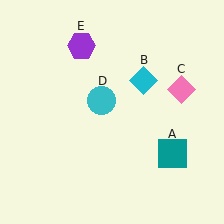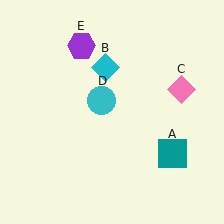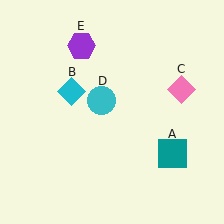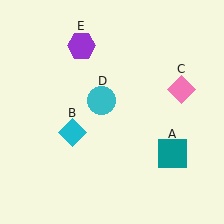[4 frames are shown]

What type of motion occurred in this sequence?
The cyan diamond (object B) rotated counterclockwise around the center of the scene.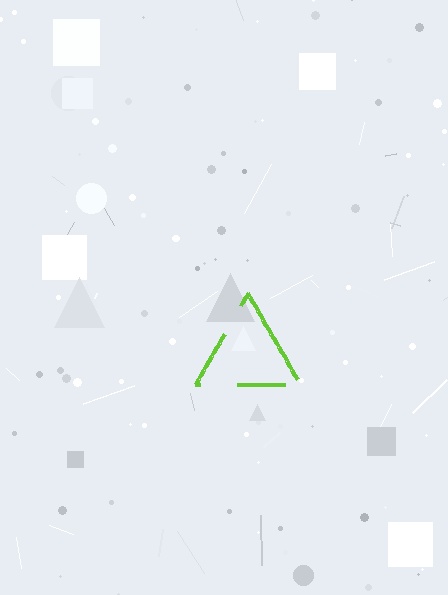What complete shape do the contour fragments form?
The contour fragments form a triangle.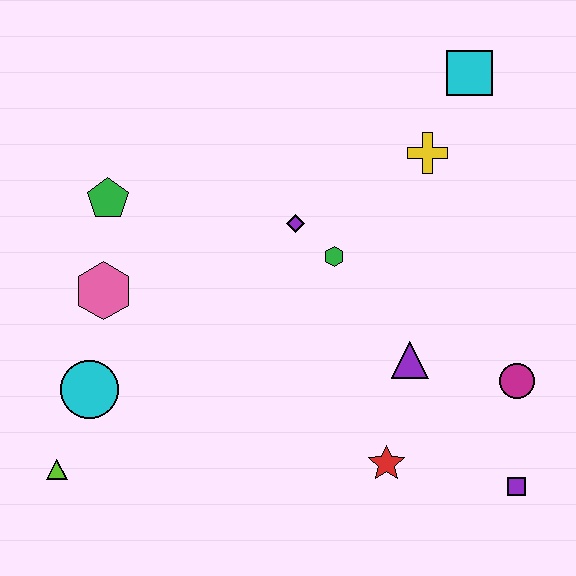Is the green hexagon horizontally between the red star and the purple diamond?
Yes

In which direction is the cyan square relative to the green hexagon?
The cyan square is above the green hexagon.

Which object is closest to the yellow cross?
The cyan square is closest to the yellow cross.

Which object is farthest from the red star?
The cyan square is farthest from the red star.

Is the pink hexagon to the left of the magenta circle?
Yes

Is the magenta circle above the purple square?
Yes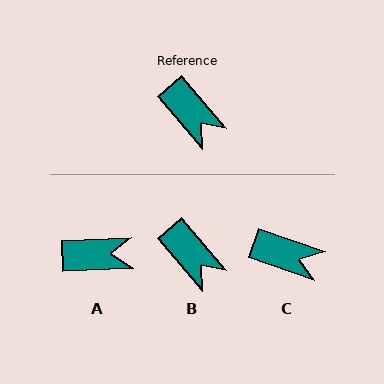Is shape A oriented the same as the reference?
No, it is off by about 52 degrees.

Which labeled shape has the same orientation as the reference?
B.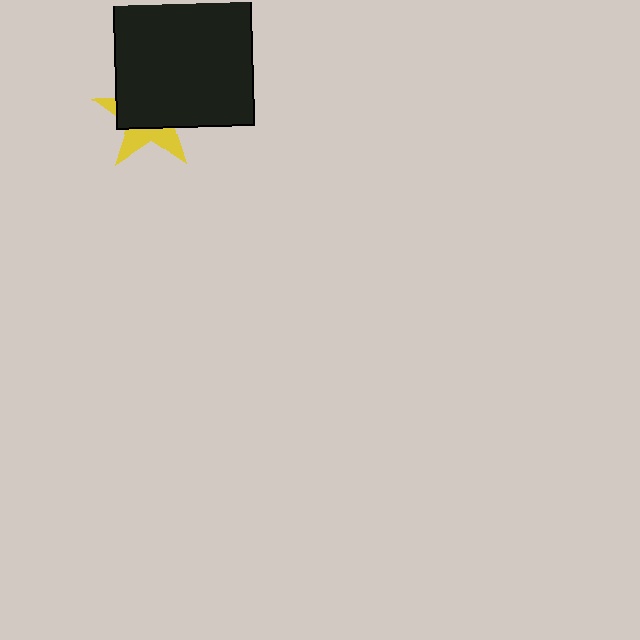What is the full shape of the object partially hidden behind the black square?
The partially hidden object is a yellow star.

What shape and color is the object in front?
The object in front is a black square.